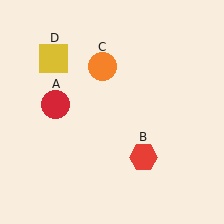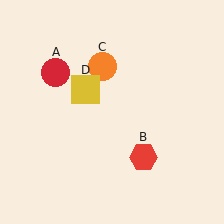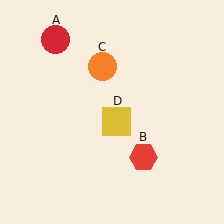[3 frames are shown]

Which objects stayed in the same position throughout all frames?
Red hexagon (object B) and orange circle (object C) remained stationary.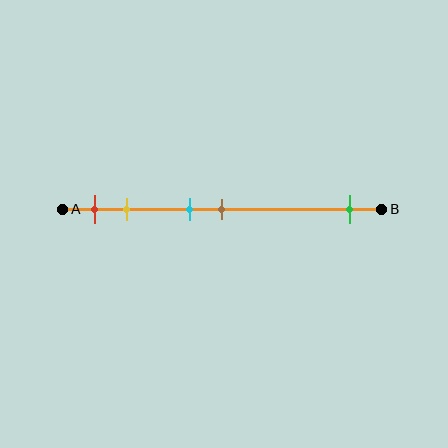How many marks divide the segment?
There are 5 marks dividing the segment.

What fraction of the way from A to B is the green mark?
The green mark is approximately 90% (0.9) of the way from A to B.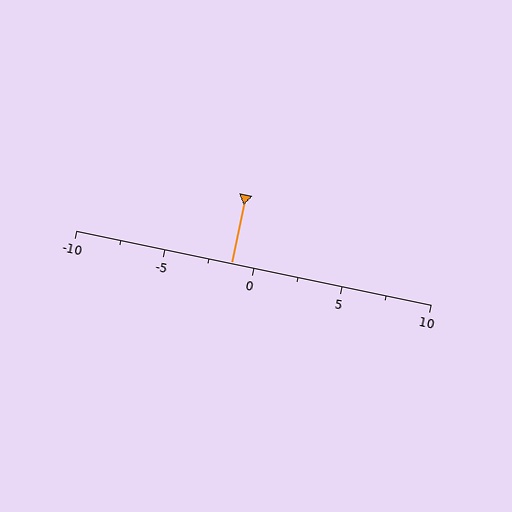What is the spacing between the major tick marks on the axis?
The major ticks are spaced 5 apart.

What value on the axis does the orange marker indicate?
The marker indicates approximately -1.2.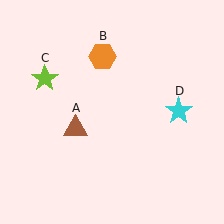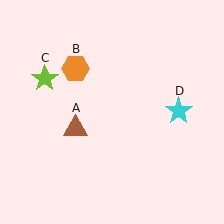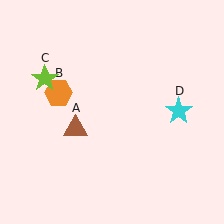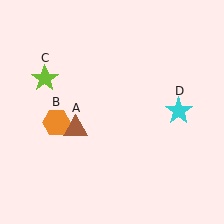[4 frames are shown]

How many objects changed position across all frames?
1 object changed position: orange hexagon (object B).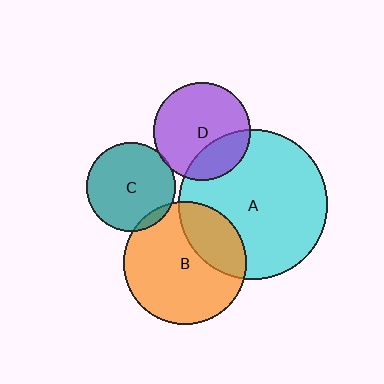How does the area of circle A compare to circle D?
Approximately 2.4 times.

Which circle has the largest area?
Circle A (cyan).